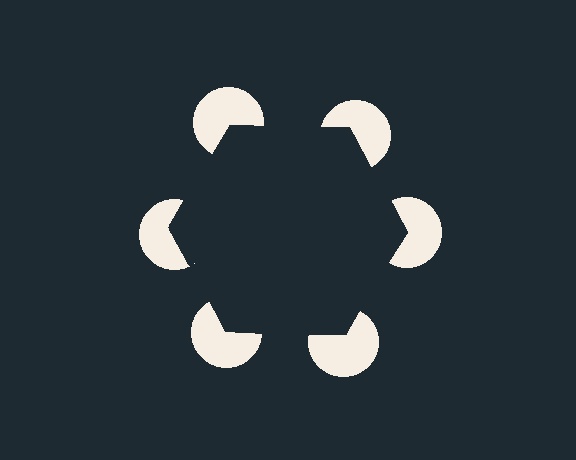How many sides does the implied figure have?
6 sides.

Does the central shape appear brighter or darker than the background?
It typically appears slightly darker than the background, even though no actual brightness change is drawn.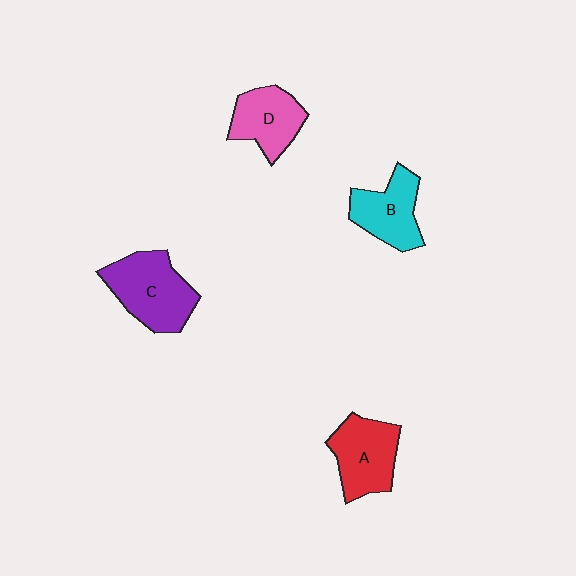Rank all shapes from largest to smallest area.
From largest to smallest: C (purple), A (red), B (cyan), D (pink).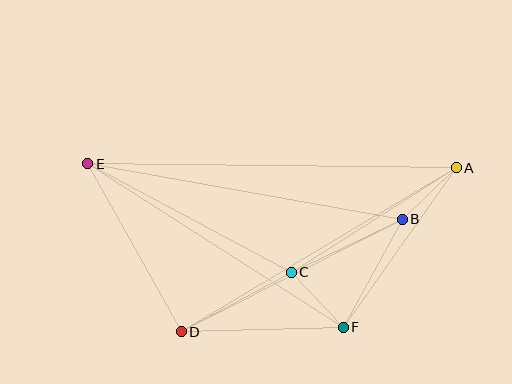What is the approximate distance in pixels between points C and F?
The distance between C and F is approximately 76 pixels.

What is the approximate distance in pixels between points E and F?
The distance between E and F is approximately 303 pixels.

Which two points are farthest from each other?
Points A and E are farthest from each other.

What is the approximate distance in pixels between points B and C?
The distance between B and C is approximately 123 pixels.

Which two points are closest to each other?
Points A and B are closest to each other.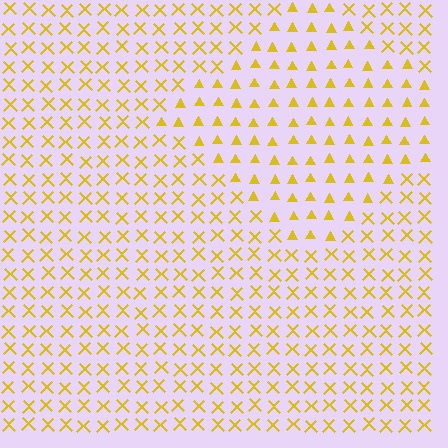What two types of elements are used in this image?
The image uses triangles inside the diamond region and X marks outside it.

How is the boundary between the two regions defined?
The boundary is defined by a change in element shape: triangles inside vs. X marks outside. All elements share the same color and spacing.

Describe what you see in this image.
The image is filled with small yellow elements arranged in a uniform grid. A diamond-shaped region contains triangles, while the surrounding area contains X marks. The boundary is defined purely by the change in element shape.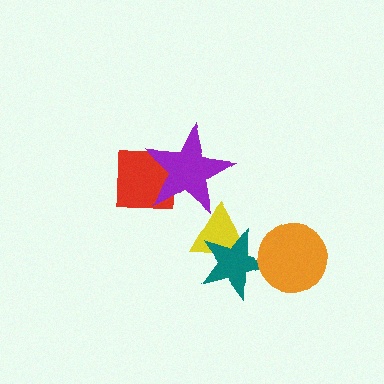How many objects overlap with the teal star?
2 objects overlap with the teal star.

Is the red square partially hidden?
Yes, it is partially covered by another shape.